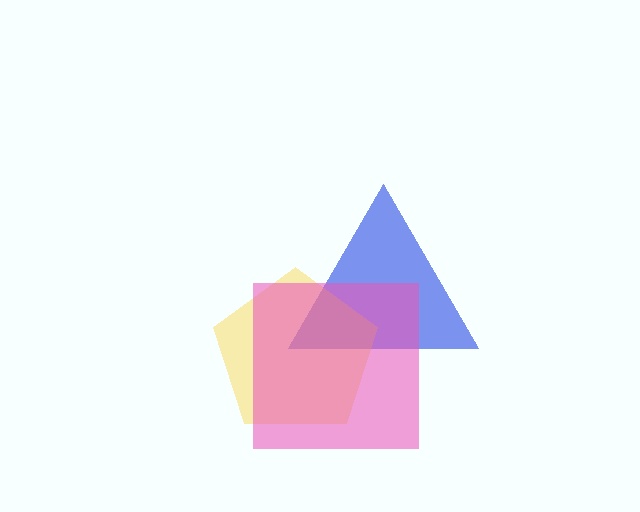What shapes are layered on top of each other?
The layered shapes are: a blue triangle, a yellow pentagon, a pink square.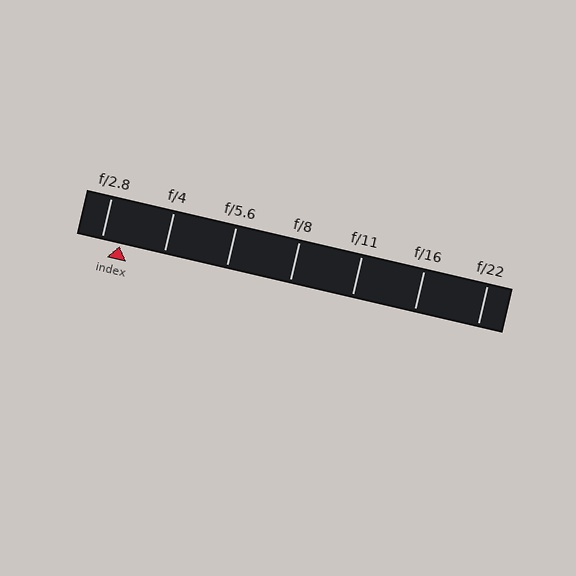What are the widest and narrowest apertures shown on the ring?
The widest aperture shown is f/2.8 and the narrowest is f/22.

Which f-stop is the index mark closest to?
The index mark is closest to f/2.8.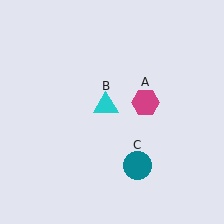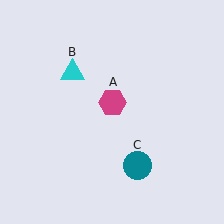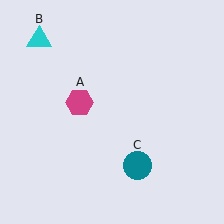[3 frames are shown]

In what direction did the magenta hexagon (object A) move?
The magenta hexagon (object A) moved left.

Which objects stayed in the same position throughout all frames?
Teal circle (object C) remained stationary.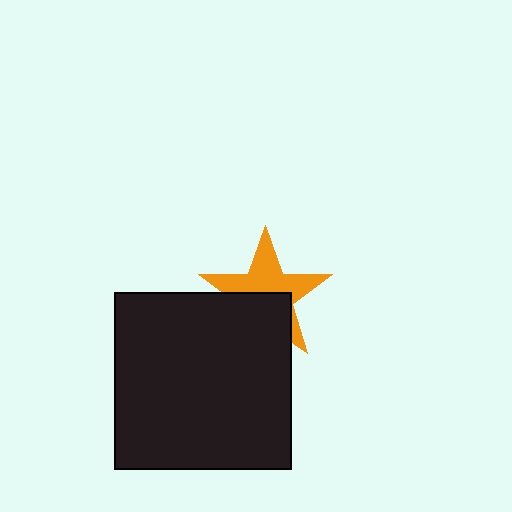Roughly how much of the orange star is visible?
About half of it is visible (roughly 56%).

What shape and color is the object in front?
The object in front is a black square.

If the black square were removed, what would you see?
You would see the complete orange star.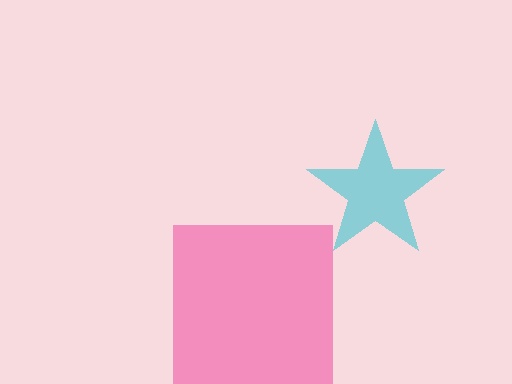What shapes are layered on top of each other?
The layered shapes are: a cyan star, a pink square.